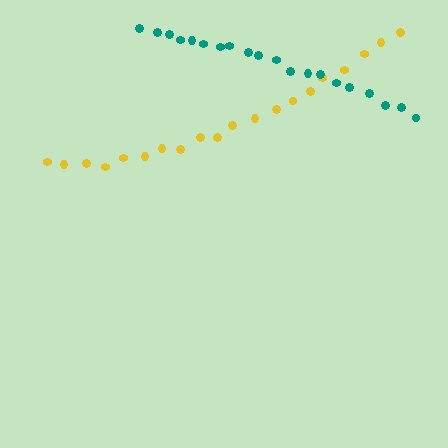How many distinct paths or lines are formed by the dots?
There are 2 distinct paths.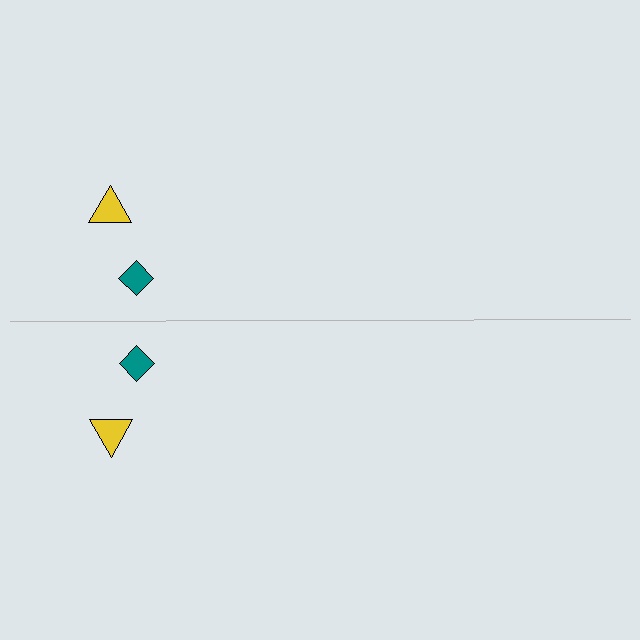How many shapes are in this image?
There are 4 shapes in this image.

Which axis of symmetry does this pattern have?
The pattern has a horizontal axis of symmetry running through the center of the image.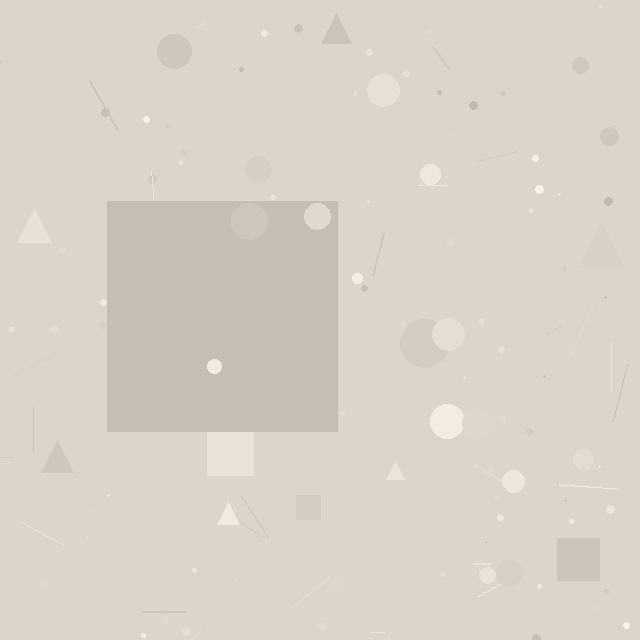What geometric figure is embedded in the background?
A square is embedded in the background.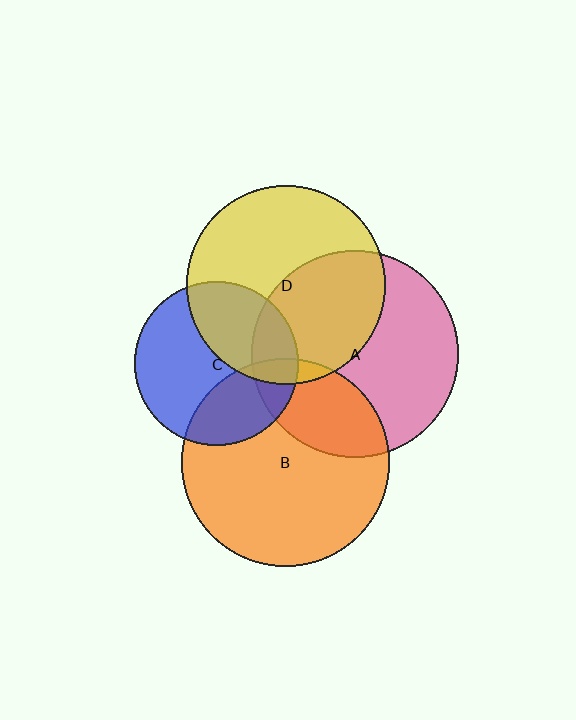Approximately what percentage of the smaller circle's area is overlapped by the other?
Approximately 5%.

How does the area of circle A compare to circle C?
Approximately 1.6 times.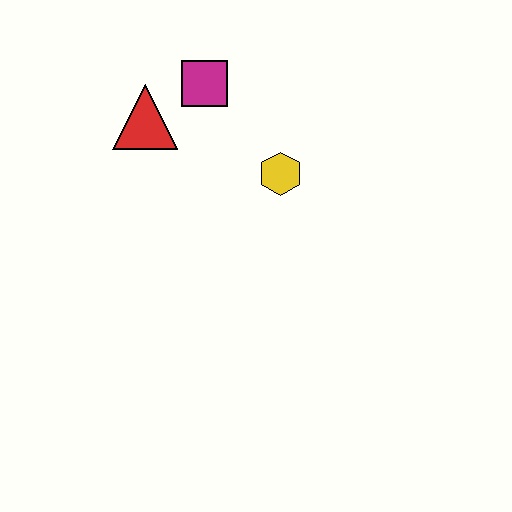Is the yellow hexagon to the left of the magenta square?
No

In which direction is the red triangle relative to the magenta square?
The red triangle is to the left of the magenta square.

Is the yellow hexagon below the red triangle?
Yes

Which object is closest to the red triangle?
The magenta square is closest to the red triangle.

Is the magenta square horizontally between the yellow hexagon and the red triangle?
Yes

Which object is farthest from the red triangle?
The yellow hexagon is farthest from the red triangle.